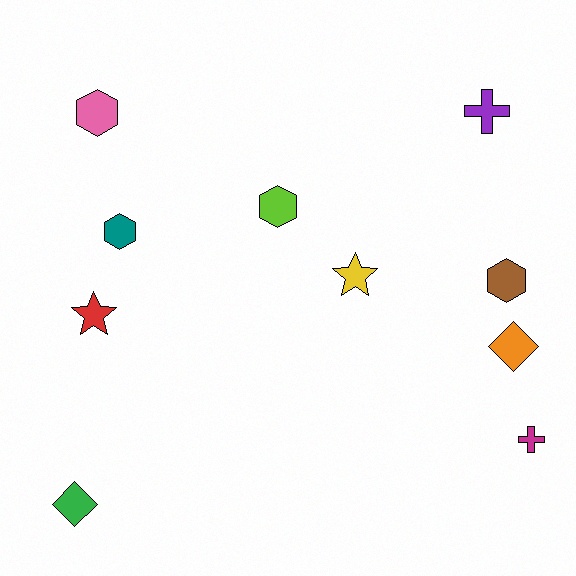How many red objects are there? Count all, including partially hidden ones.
There is 1 red object.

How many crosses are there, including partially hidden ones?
There are 2 crosses.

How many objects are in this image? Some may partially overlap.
There are 10 objects.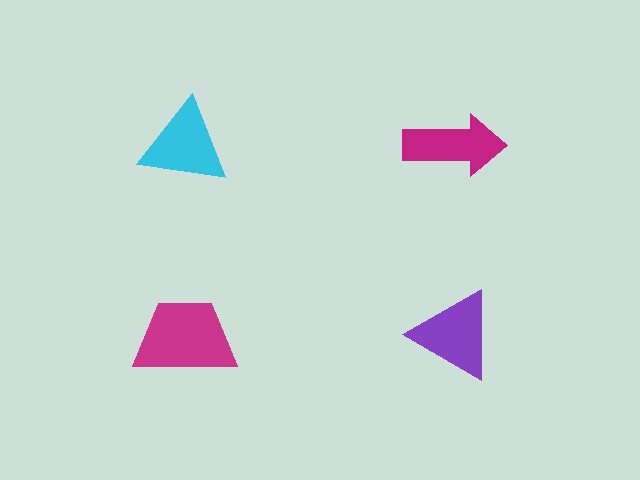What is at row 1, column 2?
A magenta arrow.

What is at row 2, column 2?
A purple triangle.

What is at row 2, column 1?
A magenta trapezoid.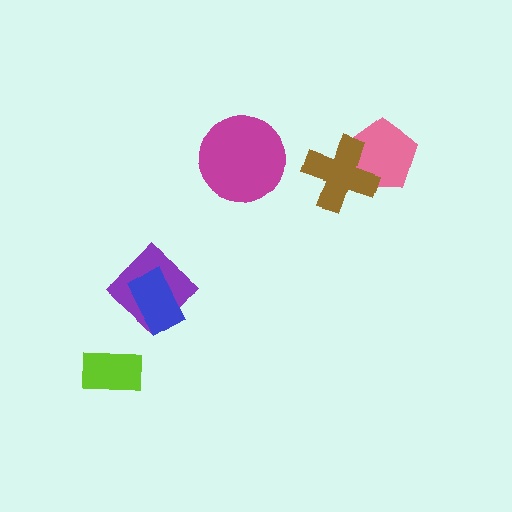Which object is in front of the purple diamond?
The blue rectangle is in front of the purple diamond.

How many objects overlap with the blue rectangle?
1 object overlaps with the blue rectangle.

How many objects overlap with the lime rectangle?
0 objects overlap with the lime rectangle.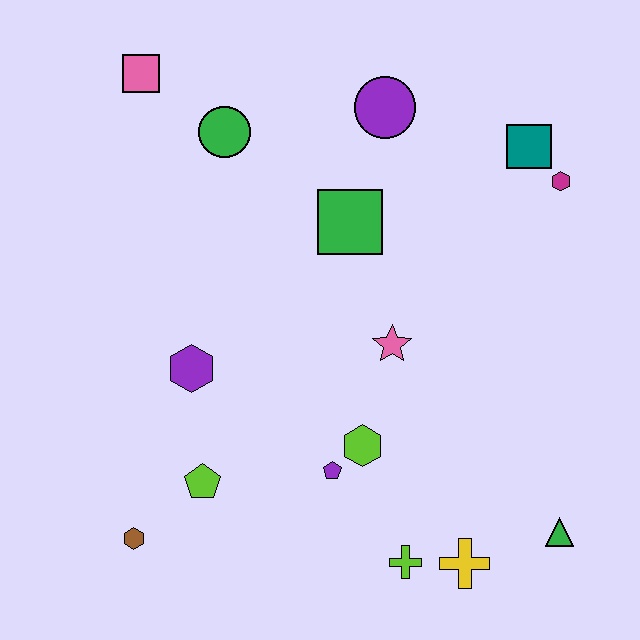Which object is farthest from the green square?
The brown hexagon is farthest from the green square.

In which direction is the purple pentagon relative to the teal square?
The purple pentagon is below the teal square.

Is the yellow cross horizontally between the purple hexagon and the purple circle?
No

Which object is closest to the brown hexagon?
The lime pentagon is closest to the brown hexagon.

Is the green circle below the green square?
No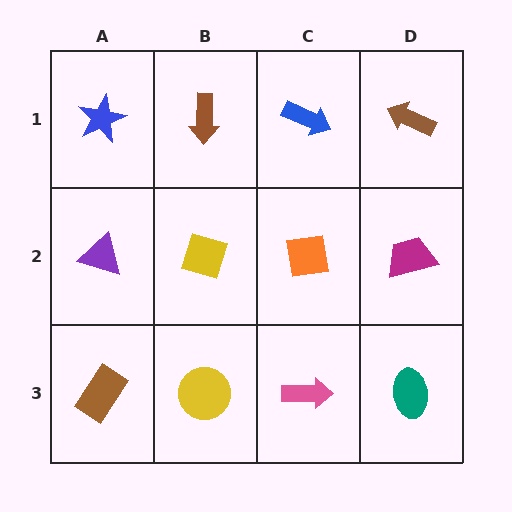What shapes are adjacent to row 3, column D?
A magenta trapezoid (row 2, column D), a pink arrow (row 3, column C).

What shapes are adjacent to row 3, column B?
A yellow diamond (row 2, column B), a brown rectangle (row 3, column A), a pink arrow (row 3, column C).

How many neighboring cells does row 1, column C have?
3.